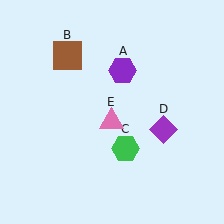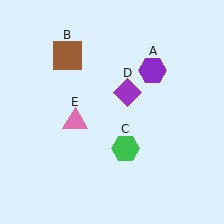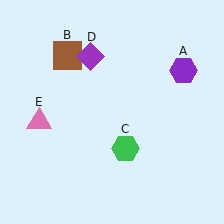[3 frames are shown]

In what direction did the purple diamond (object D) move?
The purple diamond (object D) moved up and to the left.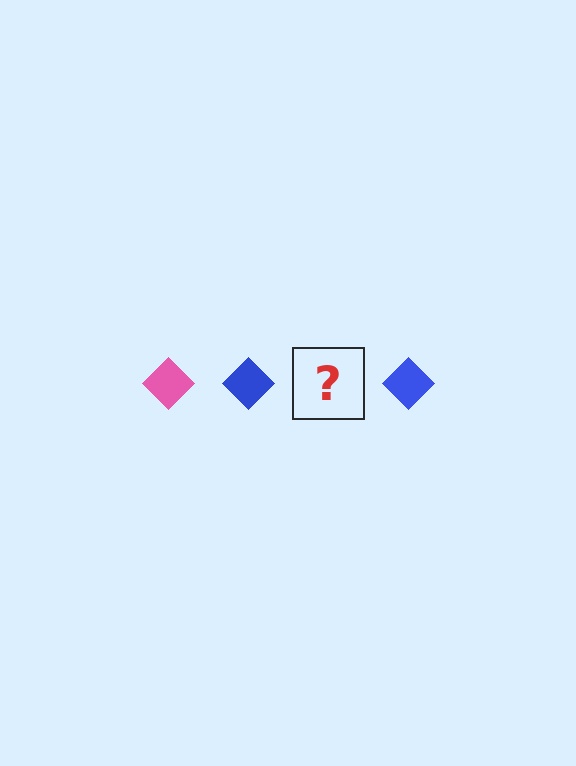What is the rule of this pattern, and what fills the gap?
The rule is that the pattern cycles through pink, blue diamonds. The gap should be filled with a pink diamond.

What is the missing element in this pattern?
The missing element is a pink diamond.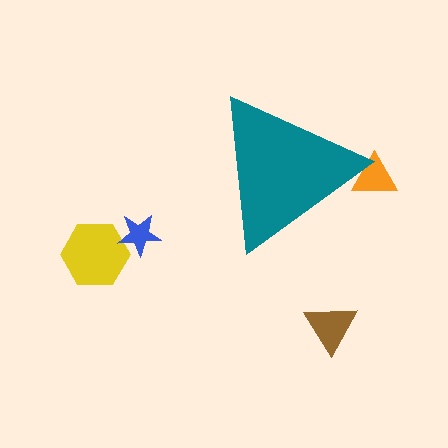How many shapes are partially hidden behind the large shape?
1 shape is partially hidden.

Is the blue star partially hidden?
No, the blue star is fully visible.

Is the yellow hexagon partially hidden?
No, the yellow hexagon is fully visible.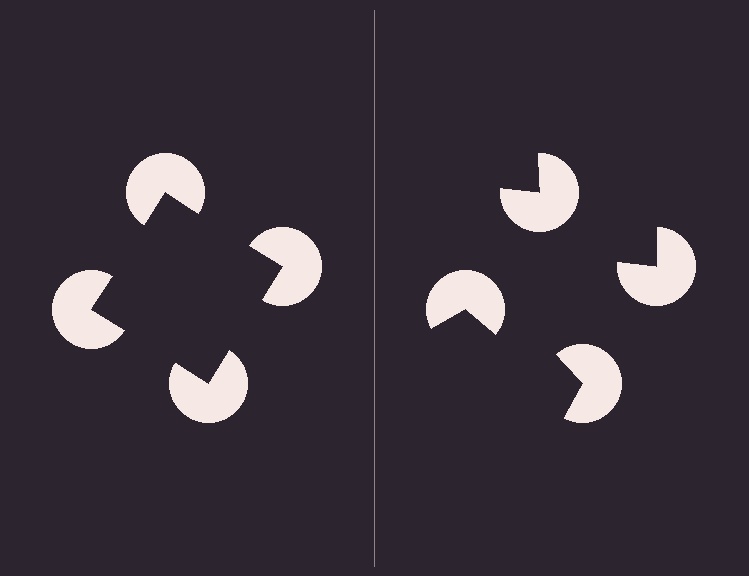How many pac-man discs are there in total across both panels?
8 — 4 on each side.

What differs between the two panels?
The pac-man discs are positioned identically on both sides; only the wedge orientations differ. On the left they align to a square; on the right they are misaligned.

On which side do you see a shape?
An illusory square appears on the left side. On the right side the wedge cuts are rotated, so no coherent shape forms.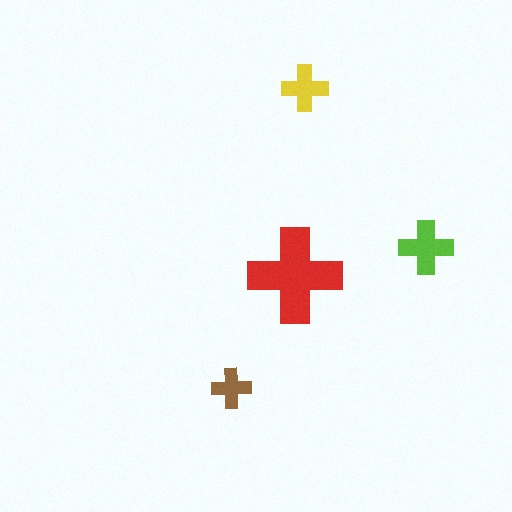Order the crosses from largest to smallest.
the red one, the lime one, the yellow one, the brown one.